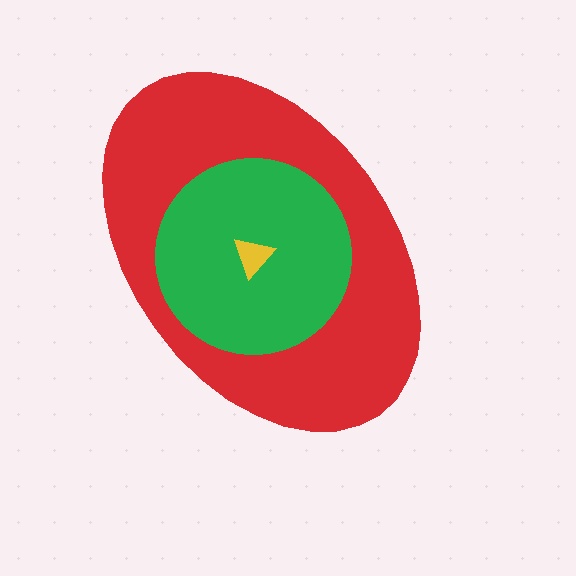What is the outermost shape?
The red ellipse.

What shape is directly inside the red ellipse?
The green circle.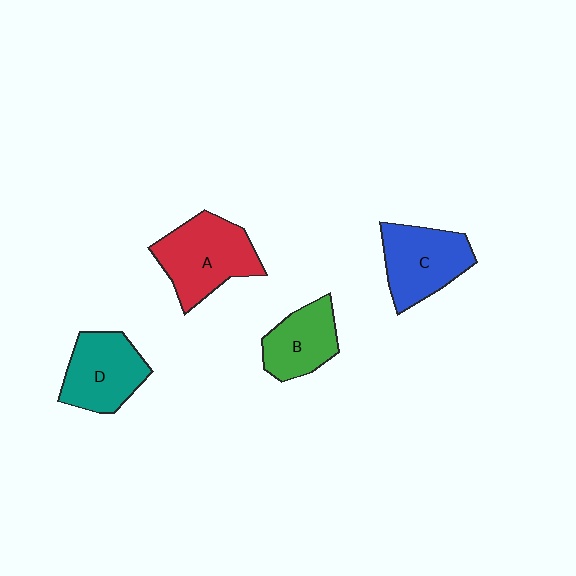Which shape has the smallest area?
Shape B (green).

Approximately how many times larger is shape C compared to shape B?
Approximately 1.3 times.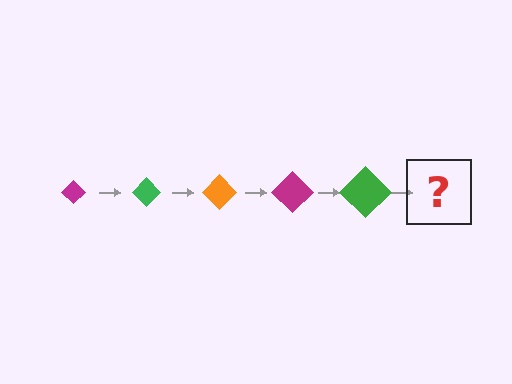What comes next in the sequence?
The next element should be an orange diamond, larger than the previous one.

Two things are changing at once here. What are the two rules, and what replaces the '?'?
The two rules are that the diamond grows larger each step and the color cycles through magenta, green, and orange. The '?' should be an orange diamond, larger than the previous one.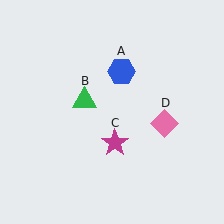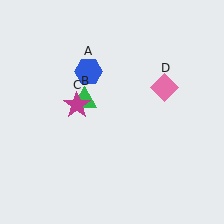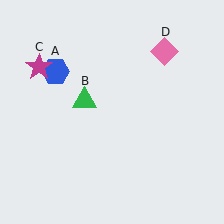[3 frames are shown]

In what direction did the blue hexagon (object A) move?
The blue hexagon (object A) moved left.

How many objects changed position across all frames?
3 objects changed position: blue hexagon (object A), magenta star (object C), pink diamond (object D).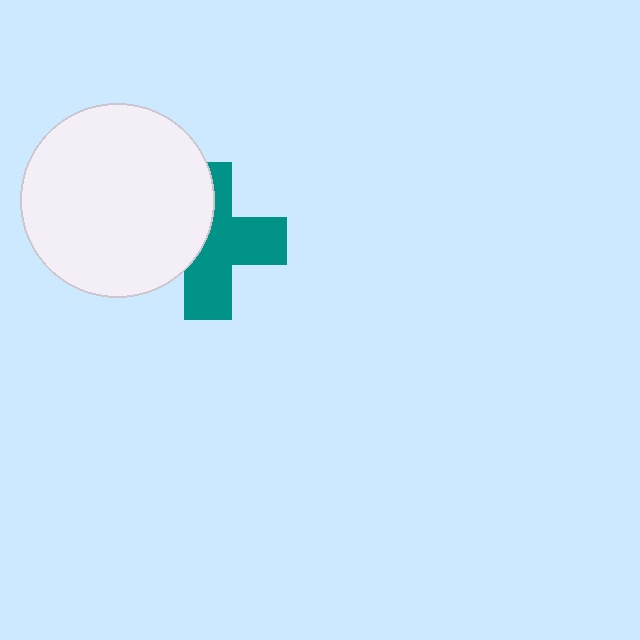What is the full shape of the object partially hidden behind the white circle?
The partially hidden object is a teal cross.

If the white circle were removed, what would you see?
You would see the complete teal cross.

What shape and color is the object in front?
The object in front is a white circle.